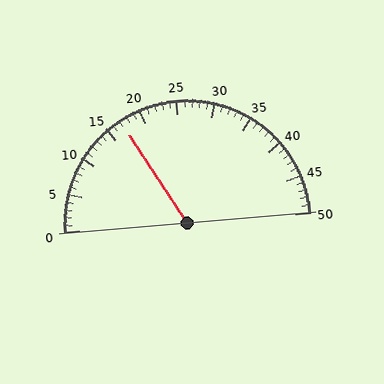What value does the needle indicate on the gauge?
The needle indicates approximately 17.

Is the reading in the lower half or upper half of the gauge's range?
The reading is in the lower half of the range (0 to 50).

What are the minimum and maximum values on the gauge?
The gauge ranges from 0 to 50.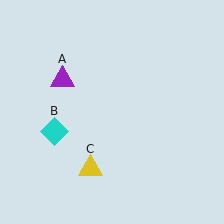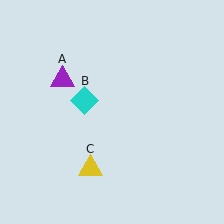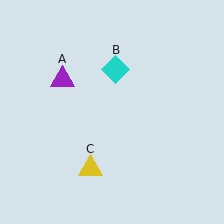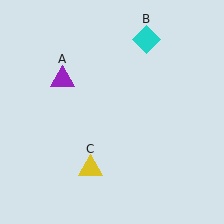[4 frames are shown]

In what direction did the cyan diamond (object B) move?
The cyan diamond (object B) moved up and to the right.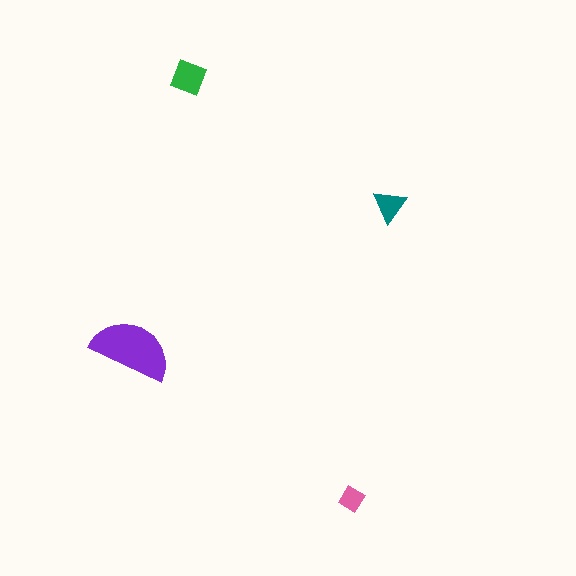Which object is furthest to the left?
The purple semicircle is leftmost.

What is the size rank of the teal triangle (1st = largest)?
3rd.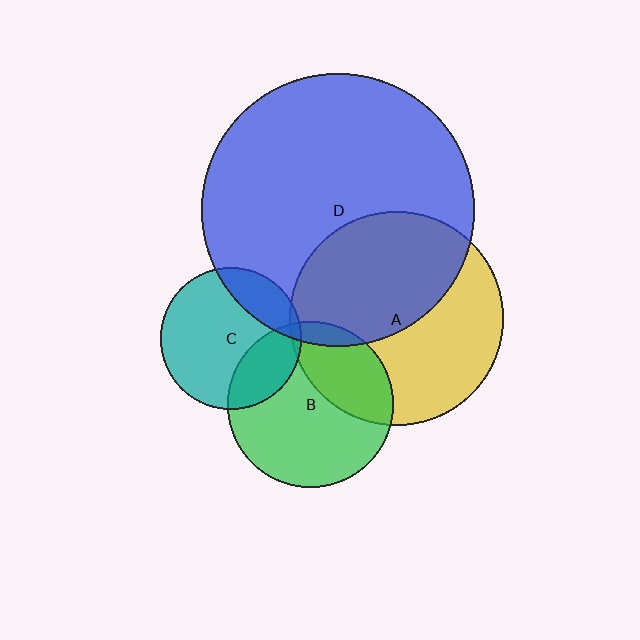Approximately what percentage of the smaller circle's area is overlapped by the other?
Approximately 20%.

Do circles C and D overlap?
Yes.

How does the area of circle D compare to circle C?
Approximately 3.7 times.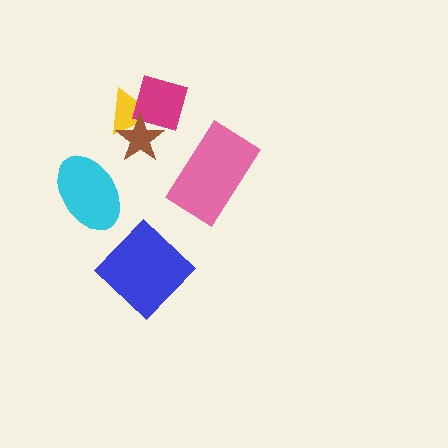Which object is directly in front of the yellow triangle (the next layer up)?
The magenta diamond is directly in front of the yellow triangle.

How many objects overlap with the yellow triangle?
2 objects overlap with the yellow triangle.